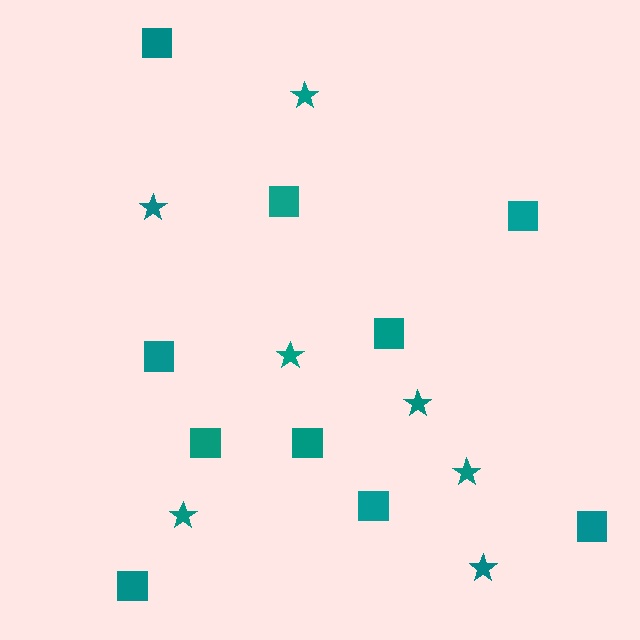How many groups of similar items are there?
There are 2 groups: one group of stars (7) and one group of squares (10).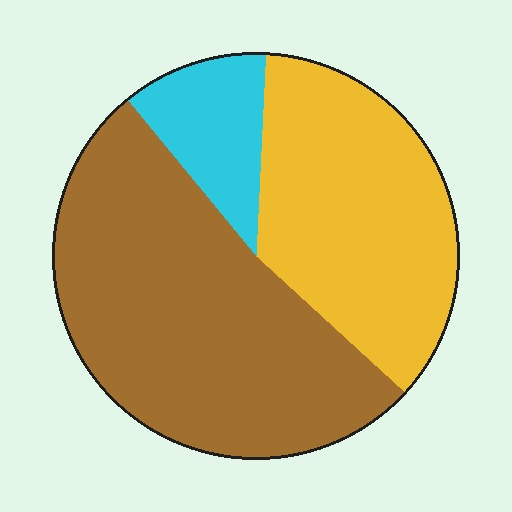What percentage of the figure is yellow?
Yellow takes up about three eighths (3/8) of the figure.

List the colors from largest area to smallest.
From largest to smallest: brown, yellow, cyan.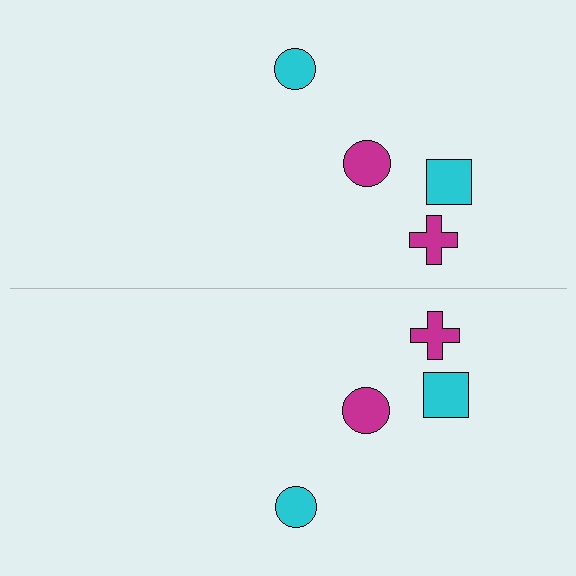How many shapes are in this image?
There are 8 shapes in this image.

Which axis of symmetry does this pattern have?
The pattern has a horizontal axis of symmetry running through the center of the image.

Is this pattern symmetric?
Yes, this pattern has bilateral (reflection) symmetry.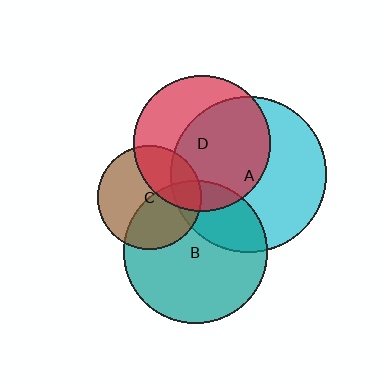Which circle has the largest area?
Circle A (cyan).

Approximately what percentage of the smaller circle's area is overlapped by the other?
Approximately 60%.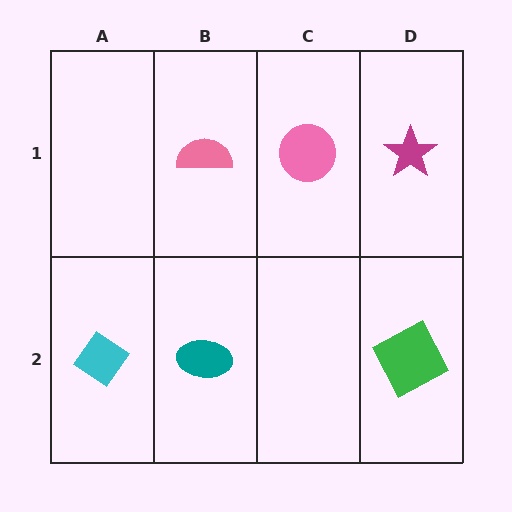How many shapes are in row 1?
3 shapes.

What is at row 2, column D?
A green square.